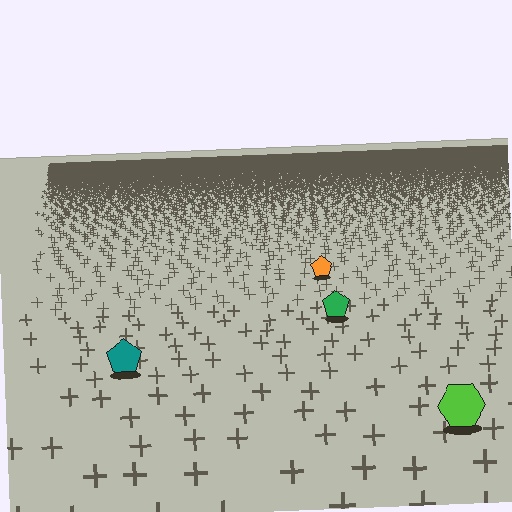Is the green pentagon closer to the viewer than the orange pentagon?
Yes. The green pentagon is closer — you can tell from the texture gradient: the ground texture is coarser near it.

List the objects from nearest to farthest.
From nearest to farthest: the lime hexagon, the teal pentagon, the green pentagon, the orange pentagon.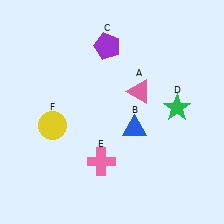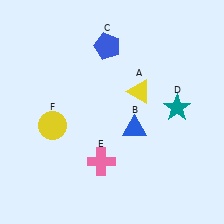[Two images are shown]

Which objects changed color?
A changed from pink to yellow. C changed from purple to blue. D changed from green to teal.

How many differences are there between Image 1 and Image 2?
There are 3 differences between the two images.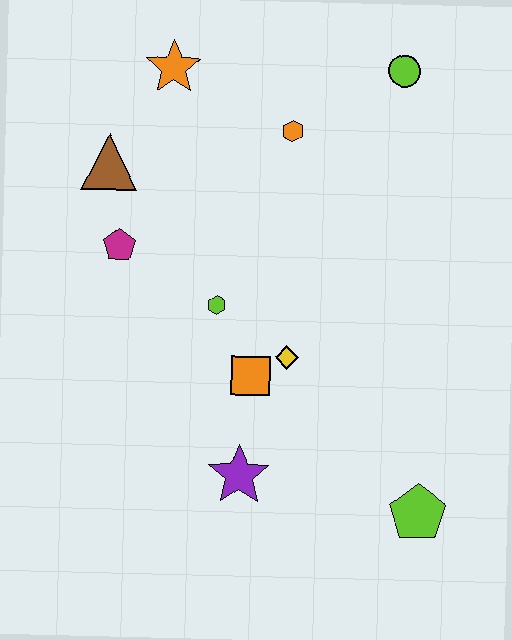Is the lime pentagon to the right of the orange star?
Yes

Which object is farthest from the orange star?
The lime pentagon is farthest from the orange star.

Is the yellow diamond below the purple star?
No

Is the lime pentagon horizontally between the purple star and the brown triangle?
No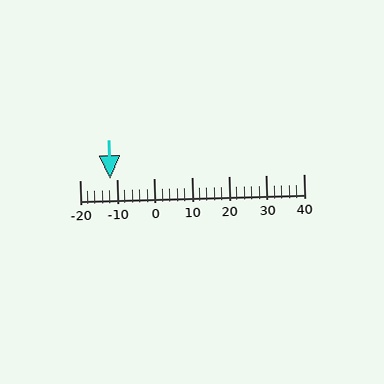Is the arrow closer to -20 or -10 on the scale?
The arrow is closer to -10.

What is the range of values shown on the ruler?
The ruler shows values from -20 to 40.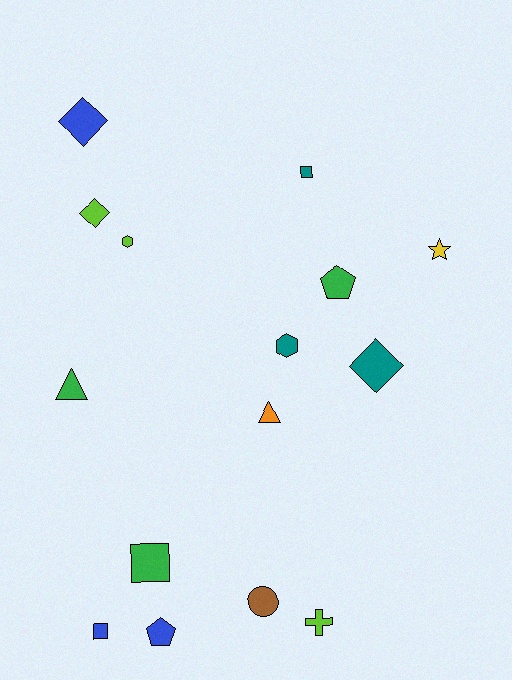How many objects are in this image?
There are 15 objects.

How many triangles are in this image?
There are 2 triangles.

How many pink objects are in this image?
There are no pink objects.